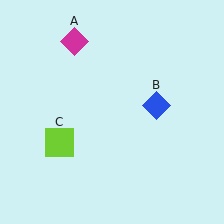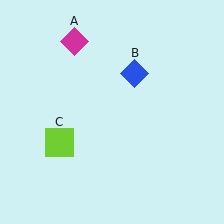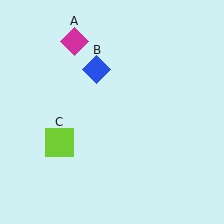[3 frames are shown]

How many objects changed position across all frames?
1 object changed position: blue diamond (object B).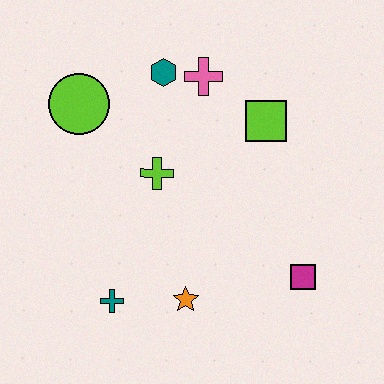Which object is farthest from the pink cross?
The teal cross is farthest from the pink cross.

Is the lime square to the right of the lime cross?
Yes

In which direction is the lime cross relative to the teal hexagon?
The lime cross is below the teal hexagon.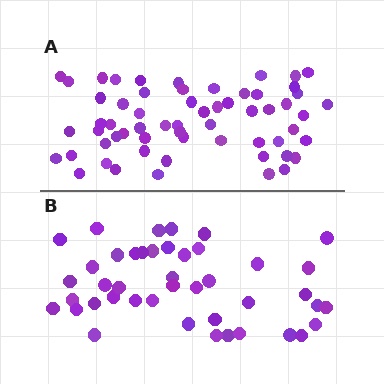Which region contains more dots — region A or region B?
Region A (the top region) has more dots.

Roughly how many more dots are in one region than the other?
Region A has approximately 15 more dots than region B.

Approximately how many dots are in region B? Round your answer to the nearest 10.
About 40 dots. (The exact count is 43, which rounds to 40.)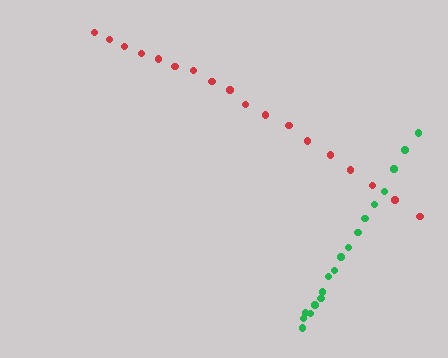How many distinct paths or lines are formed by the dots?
There are 2 distinct paths.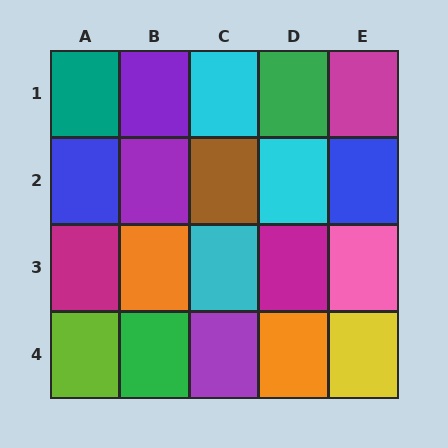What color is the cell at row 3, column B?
Orange.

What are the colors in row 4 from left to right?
Lime, green, purple, orange, yellow.